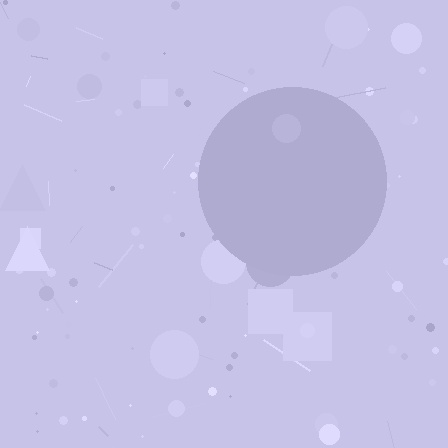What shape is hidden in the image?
A circle is hidden in the image.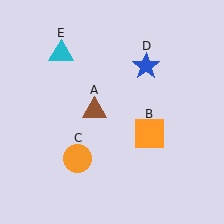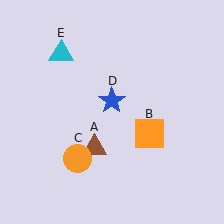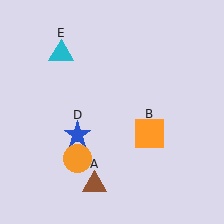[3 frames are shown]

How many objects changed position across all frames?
2 objects changed position: brown triangle (object A), blue star (object D).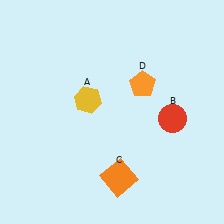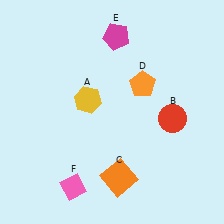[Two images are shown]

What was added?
A magenta pentagon (E), a pink diamond (F) were added in Image 2.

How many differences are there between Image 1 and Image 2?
There are 2 differences between the two images.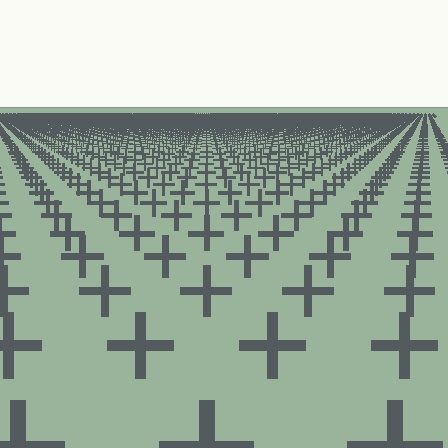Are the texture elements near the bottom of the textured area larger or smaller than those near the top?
Larger. Near the bottom, elements are closer to the viewer and appear at a bigger on-screen size.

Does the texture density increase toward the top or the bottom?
Density increases toward the top.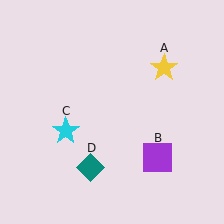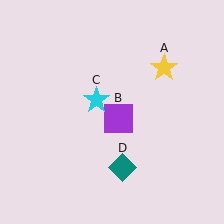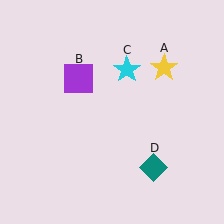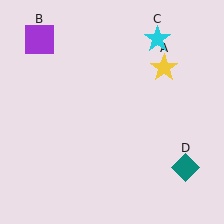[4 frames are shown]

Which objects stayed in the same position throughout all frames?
Yellow star (object A) remained stationary.